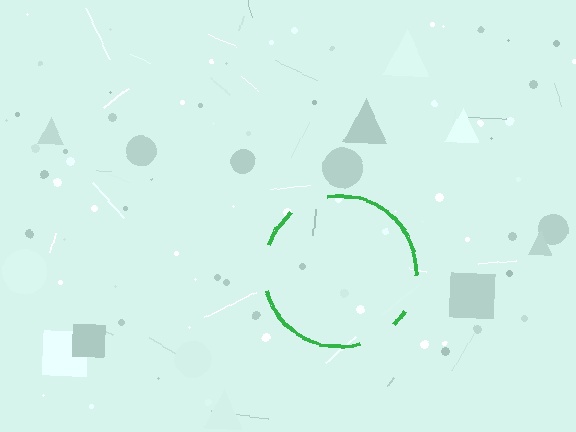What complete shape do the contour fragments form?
The contour fragments form a circle.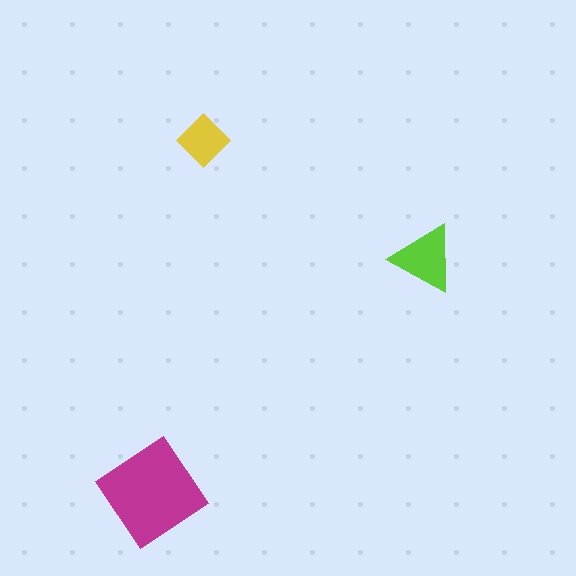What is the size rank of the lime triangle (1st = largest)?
2nd.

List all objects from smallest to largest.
The yellow diamond, the lime triangle, the magenta diamond.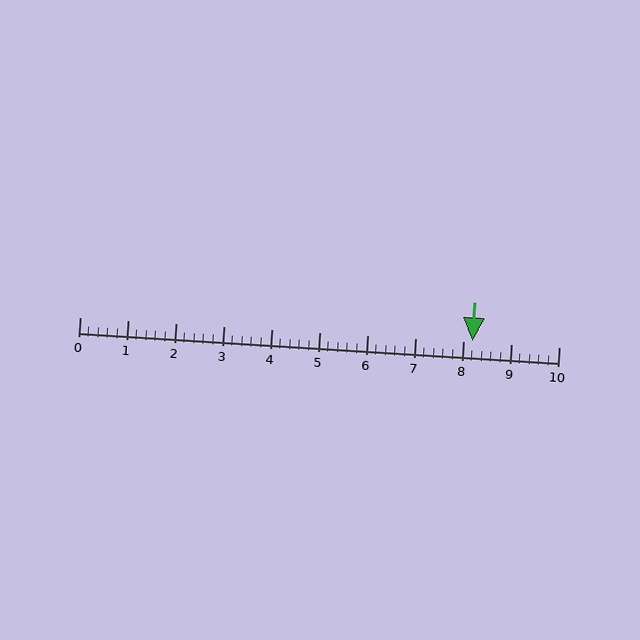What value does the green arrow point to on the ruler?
The green arrow points to approximately 8.2.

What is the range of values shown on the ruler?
The ruler shows values from 0 to 10.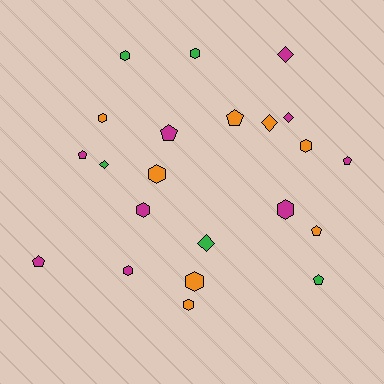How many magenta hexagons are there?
There are 3 magenta hexagons.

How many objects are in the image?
There are 22 objects.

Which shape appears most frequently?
Hexagon, with 10 objects.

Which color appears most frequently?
Magenta, with 9 objects.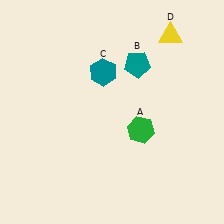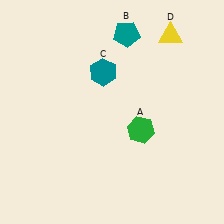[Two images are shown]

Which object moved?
The teal pentagon (B) moved up.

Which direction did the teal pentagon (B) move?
The teal pentagon (B) moved up.